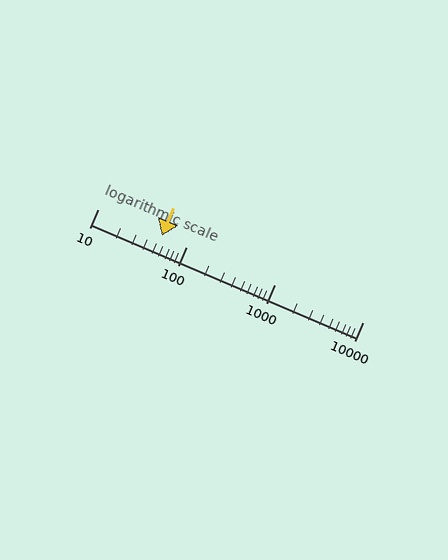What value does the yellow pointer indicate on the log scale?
The pointer indicates approximately 53.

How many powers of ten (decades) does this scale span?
The scale spans 3 decades, from 10 to 10000.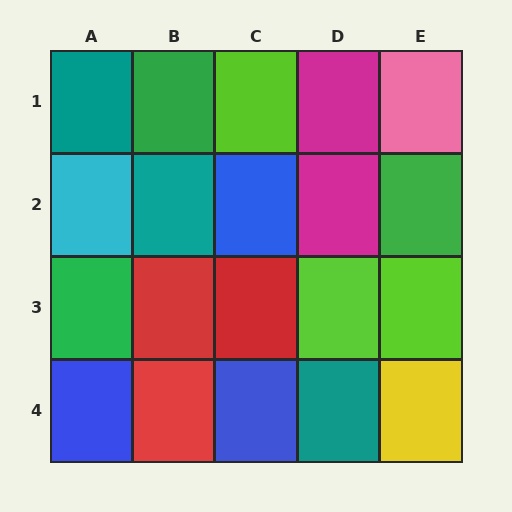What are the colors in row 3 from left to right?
Green, red, red, lime, lime.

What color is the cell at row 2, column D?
Magenta.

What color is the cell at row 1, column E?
Pink.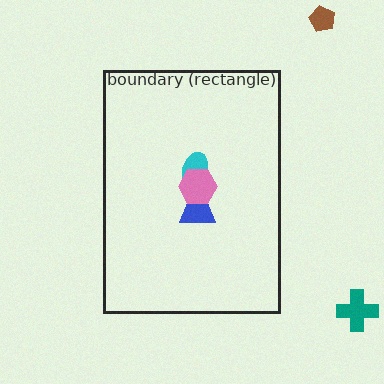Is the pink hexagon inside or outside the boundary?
Inside.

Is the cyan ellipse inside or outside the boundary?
Inside.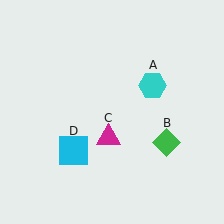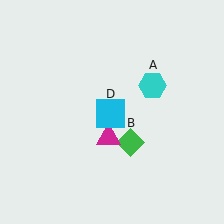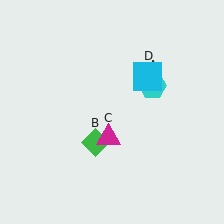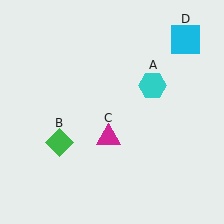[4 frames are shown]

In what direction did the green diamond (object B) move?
The green diamond (object B) moved left.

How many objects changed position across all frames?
2 objects changed position: green diamond (object B), cyan square (object D).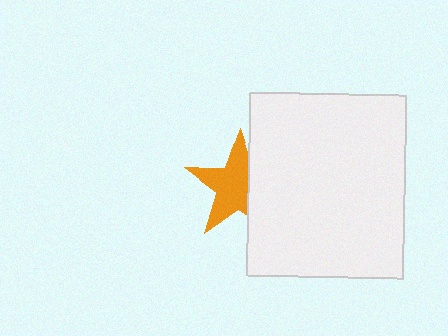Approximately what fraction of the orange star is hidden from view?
Roughly 35% of the orange star is hidden behind the white rectangle.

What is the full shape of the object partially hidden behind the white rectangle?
The partially hidden object is an orange star.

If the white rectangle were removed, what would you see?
You would see the complete orange star.